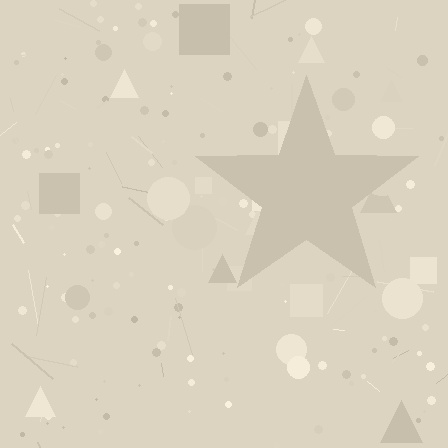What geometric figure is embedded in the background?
A star is embedded in the background.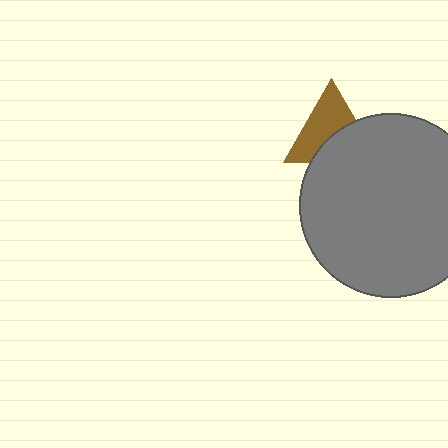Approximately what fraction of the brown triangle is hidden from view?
Roughly 43% of the brown triangle is hidden behind the gray circle.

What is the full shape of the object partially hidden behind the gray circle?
The partially hidden object is a brown triangle.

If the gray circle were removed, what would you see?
You would see the complete brown triangle.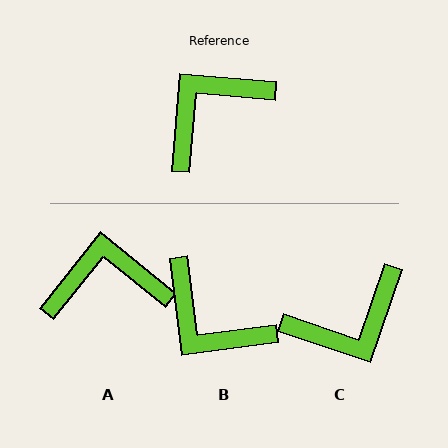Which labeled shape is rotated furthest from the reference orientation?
C, about 166 degrees away.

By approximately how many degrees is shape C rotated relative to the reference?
Approximately 166 degrees counter-clockwise.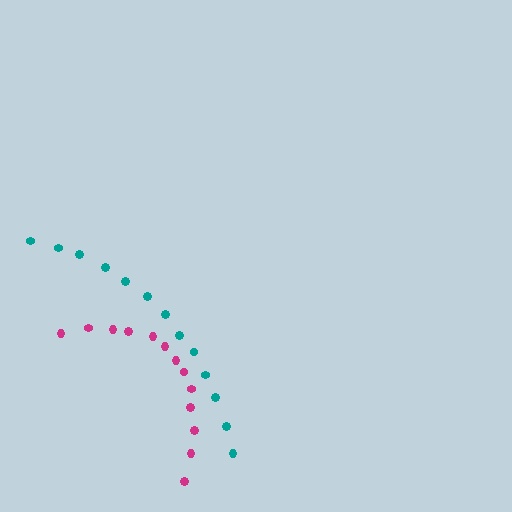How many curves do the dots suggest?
There are 2 distinct paths.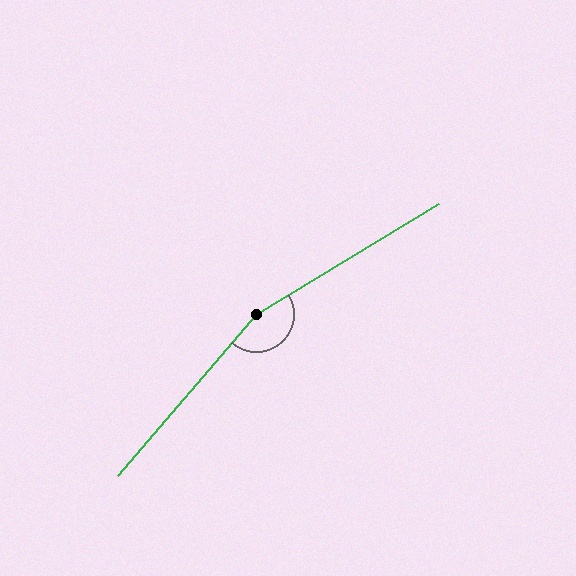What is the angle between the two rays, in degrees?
Approximately 162 degrees.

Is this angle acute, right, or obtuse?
It is obtuse.